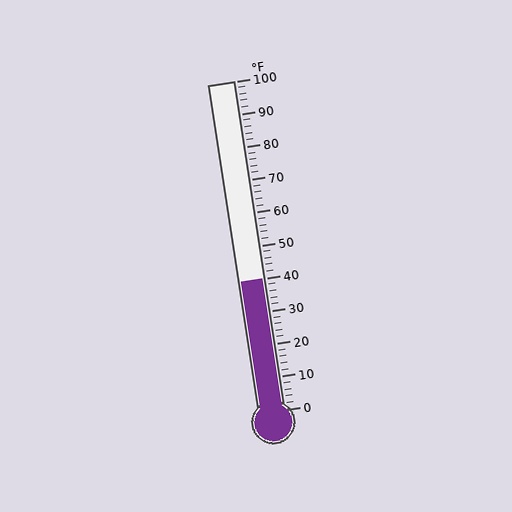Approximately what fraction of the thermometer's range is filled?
The thermometer is filled to approximately 40% of its range.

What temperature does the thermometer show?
The thermometer shows approximately 40°F.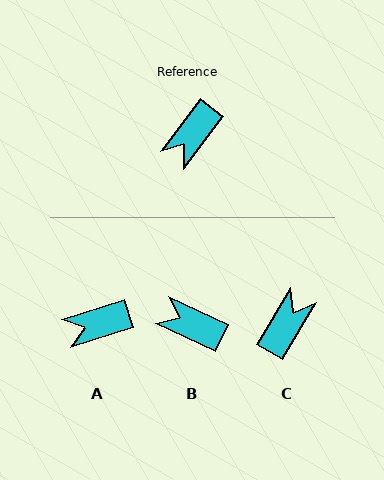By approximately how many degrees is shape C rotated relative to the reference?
Approximately 173 degrees clockwise.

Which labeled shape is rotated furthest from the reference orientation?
C, about 173 degrees away.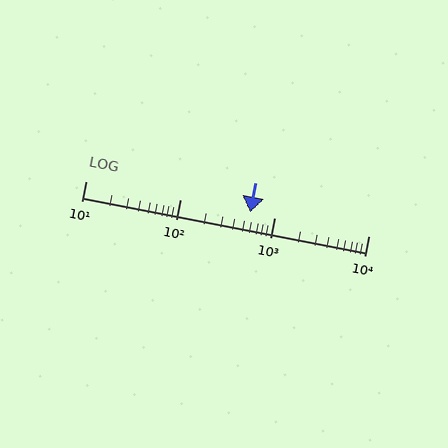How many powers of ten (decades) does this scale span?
The scale spans 3 decades, from 10 to 10000.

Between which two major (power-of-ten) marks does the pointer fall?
The pointer is between 100 and 1000.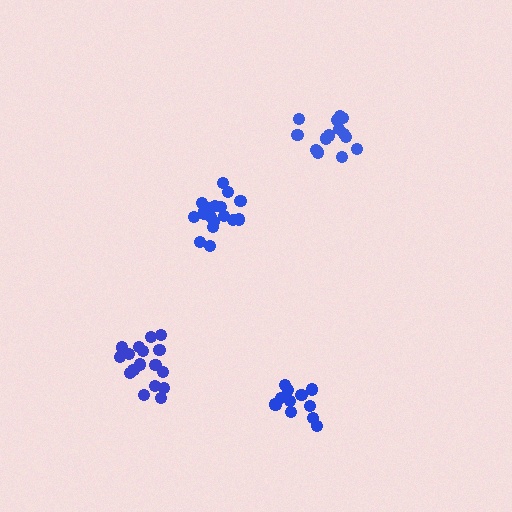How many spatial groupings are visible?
There are 4 spatial groupings.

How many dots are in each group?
Group 1: 18 dots, Group 2: 12 dots, Group 3: 17 dots, Group 4: 14 dots (61 total).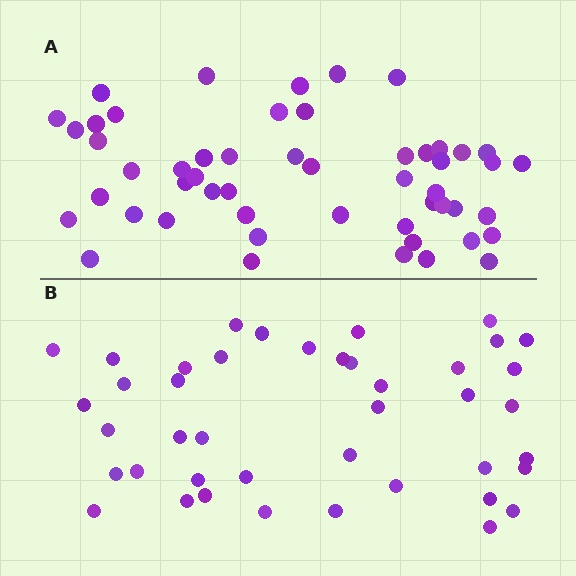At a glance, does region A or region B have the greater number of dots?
Region A (the top region) has more dots.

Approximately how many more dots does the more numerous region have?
Region A has roughly 10 or so more dots than region B.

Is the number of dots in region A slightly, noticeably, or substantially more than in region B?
Region A has only slightly more — the two regions are fairly close. The ratio is roughly 1.2 to 1.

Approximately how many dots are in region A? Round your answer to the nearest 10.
About 50 dots. (The exact count is 52, which rounds to 50.)